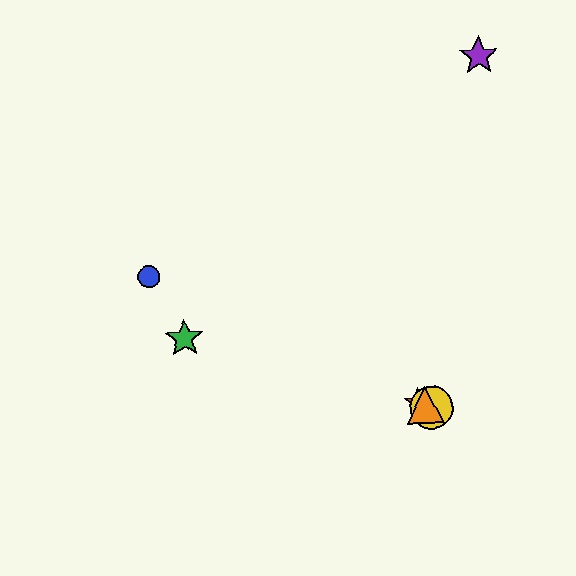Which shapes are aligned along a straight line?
The red star, the blue circle, the yellow circle, the orange triangle are aligned along a straight line.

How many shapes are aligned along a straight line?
4 shapes (the red star, the blue circle, the yellow circle, the orange triangle) are aligned along a straight line.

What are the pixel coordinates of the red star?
The red star is at (418, 402).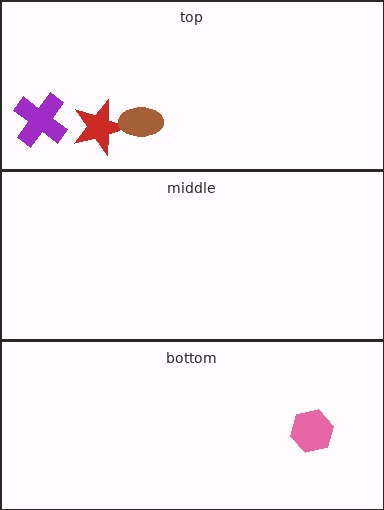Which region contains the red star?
The top region.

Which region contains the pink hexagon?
The bottom region.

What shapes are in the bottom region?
The pink hexagon.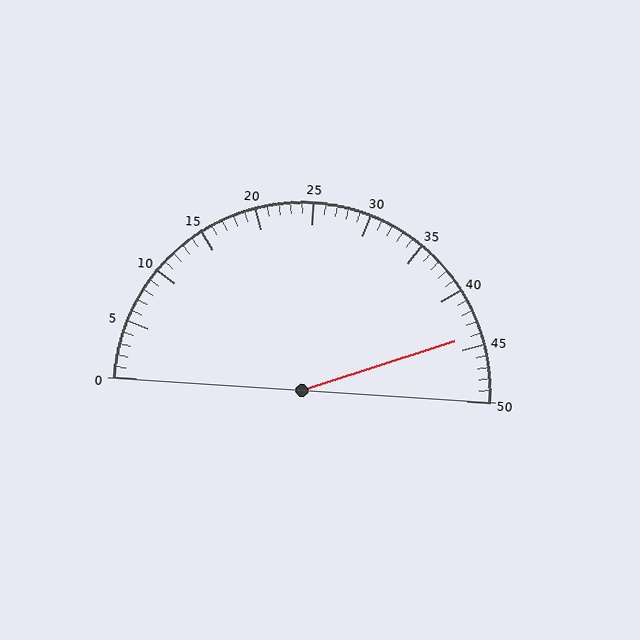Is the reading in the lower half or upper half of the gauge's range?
The reading is in the upper half of the range (0 to 50).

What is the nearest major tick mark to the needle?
The nearest major tick mark is 45.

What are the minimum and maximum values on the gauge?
The gauge ranges from 0 to 50.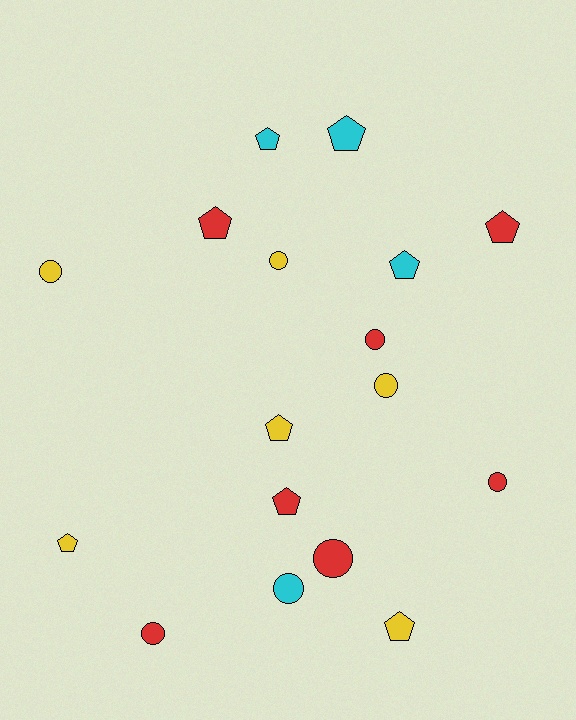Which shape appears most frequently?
Pentagon, with 9 objects.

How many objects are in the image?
There are 17 objects.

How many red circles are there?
There are 4 red circles.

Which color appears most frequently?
Red, with 7 objects.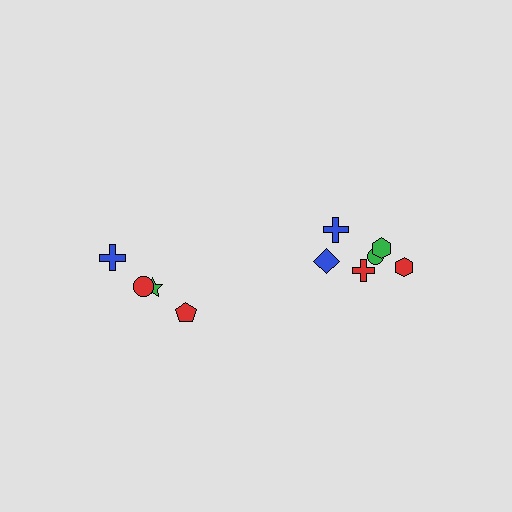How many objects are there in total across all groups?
There are 10 objects.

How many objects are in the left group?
There are 4 objects.